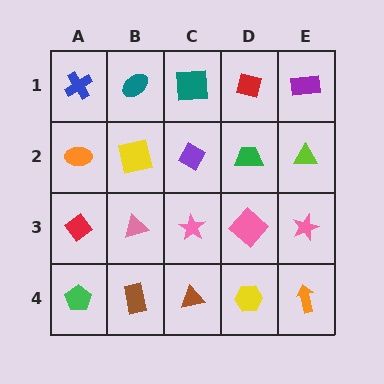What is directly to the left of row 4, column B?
A green pentagon.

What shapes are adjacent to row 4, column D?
A pink diamond (row 3, column D), a brown triangle (row 4, column C), an orange arrow (row 4, column E).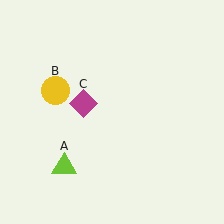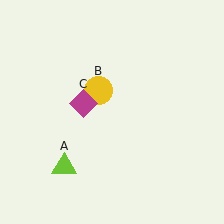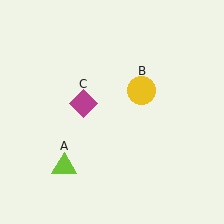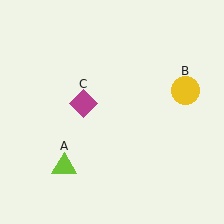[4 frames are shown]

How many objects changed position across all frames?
1 object changed position: yellow circle (object B).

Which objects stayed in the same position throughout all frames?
Lime triangle (object A) and magenta diamond (object C) remained stationary.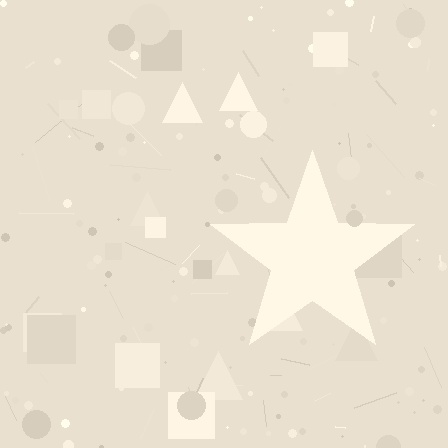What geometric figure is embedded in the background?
A star is embedded in the background.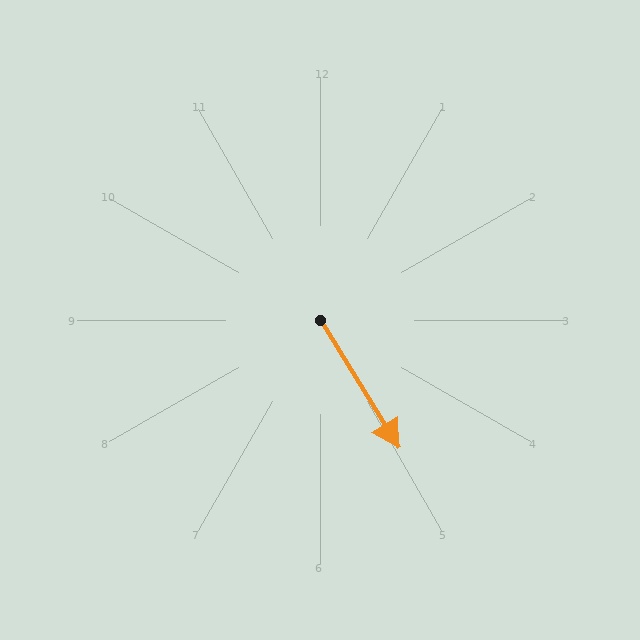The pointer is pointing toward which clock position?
Roughly 5 o'clock.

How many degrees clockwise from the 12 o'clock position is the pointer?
Approximately 148 degrees.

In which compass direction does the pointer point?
Southeast.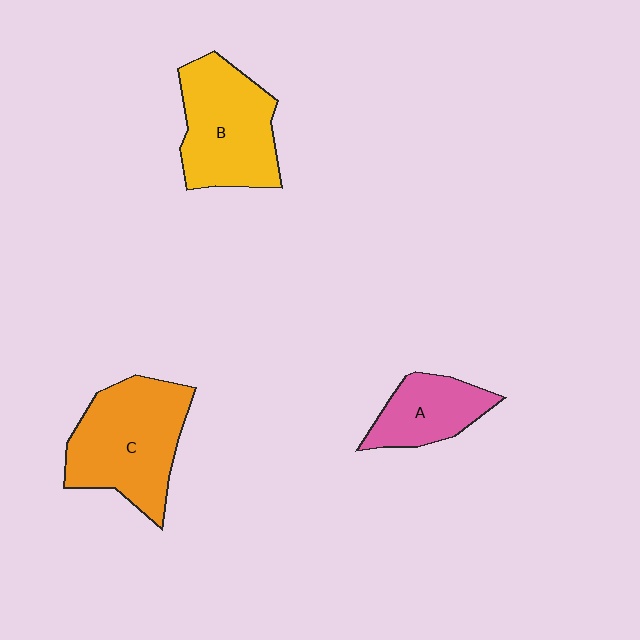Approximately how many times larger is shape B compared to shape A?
Approximately 1.7 times.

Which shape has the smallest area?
Shape A (pink).